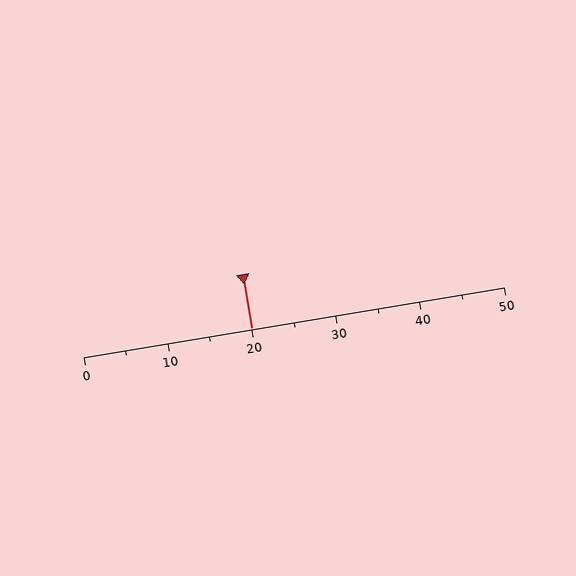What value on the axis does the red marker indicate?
The marker indicates approximately 20.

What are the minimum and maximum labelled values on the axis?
The axis runs from 0 to 50.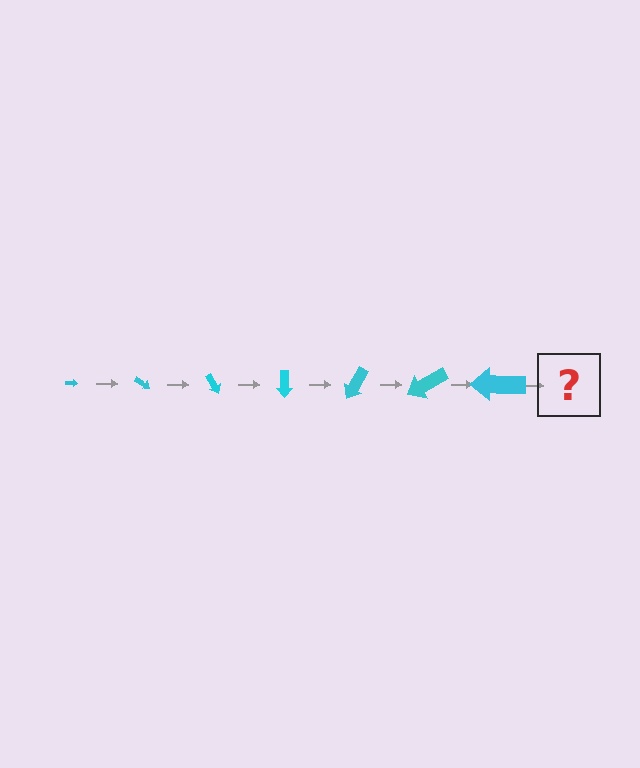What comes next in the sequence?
The next element should be an arrow, larger than the previous one and rotated 210 degrees from the start.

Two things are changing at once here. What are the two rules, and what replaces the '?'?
The two rules are that the arrow grows larger each step and it rotates 30 degrees each step. The '?' should be an arrow, larger than the previous one and rotated 210 degrees from the start.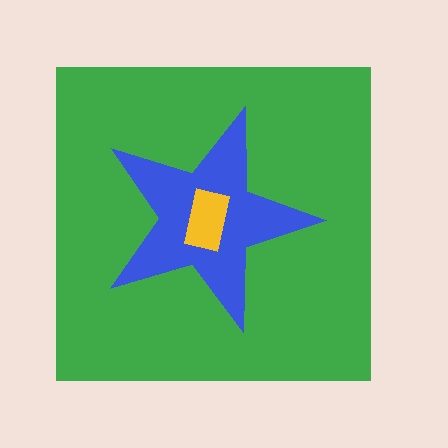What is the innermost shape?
The yellow rectangle.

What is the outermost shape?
The green square.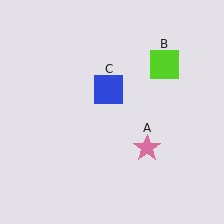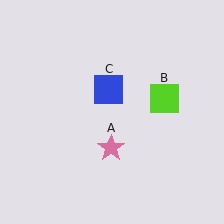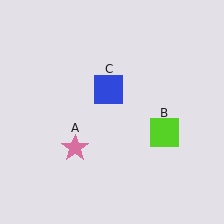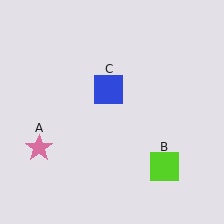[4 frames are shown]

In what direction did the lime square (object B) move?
The lime square (object B) moved down.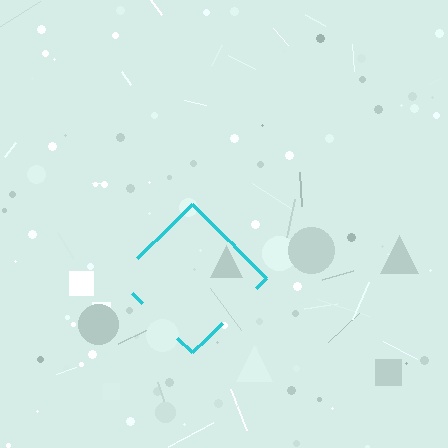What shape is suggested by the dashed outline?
The dashed outline suggests a diamond.